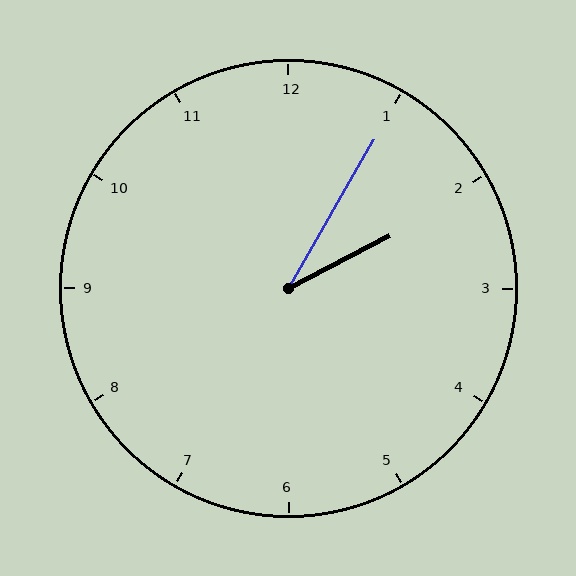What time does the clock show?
2:05.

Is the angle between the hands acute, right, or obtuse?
It is acute.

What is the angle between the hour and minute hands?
Approximately 32 degrees.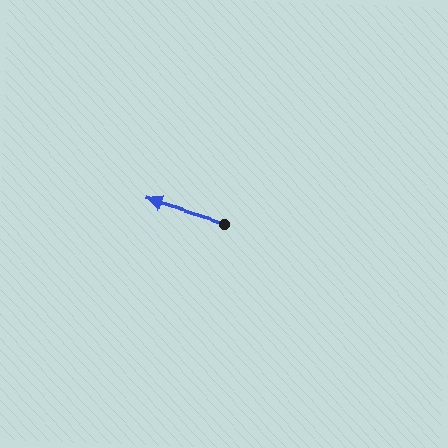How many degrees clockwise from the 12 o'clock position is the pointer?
Approximately 287 degrees.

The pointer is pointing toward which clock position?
Roughly 10 o'clock.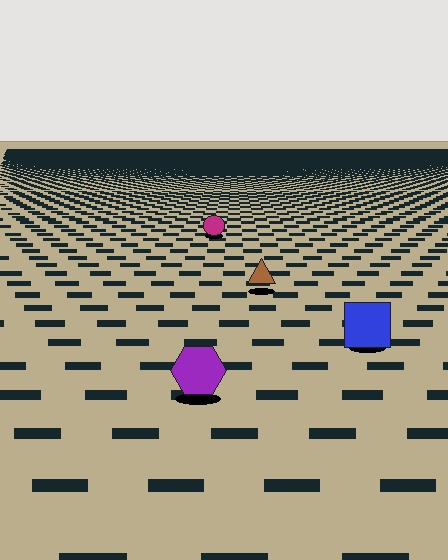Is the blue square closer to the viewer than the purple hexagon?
No. The purple hexagon is closer — you can tell from the texture gradient: the ground texture is coarser near it.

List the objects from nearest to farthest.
From nearest to farthest: the purple hexagon, the blue square, the brown triangle, the magenta circle.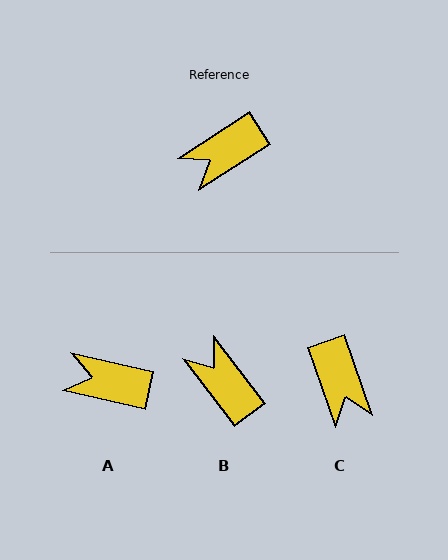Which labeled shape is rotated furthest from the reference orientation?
B, about 86 degrees away.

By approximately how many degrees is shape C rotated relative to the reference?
Approximately 76 degrees counter-clockwise.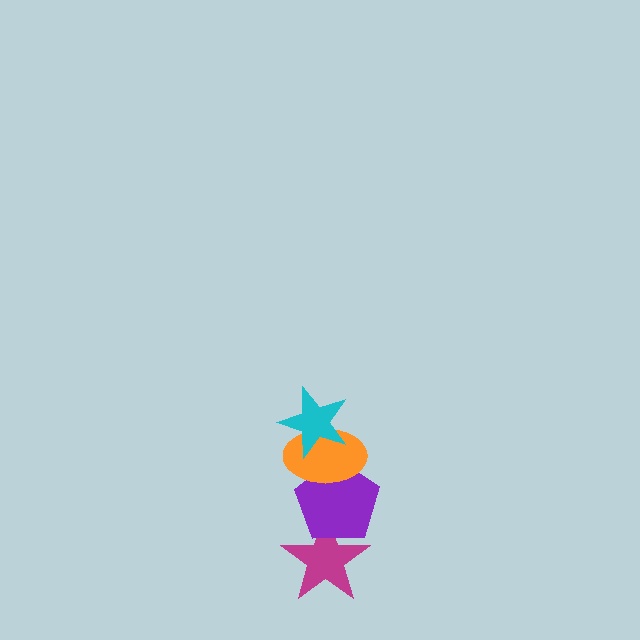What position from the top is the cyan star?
The cyan star is 1st from the top.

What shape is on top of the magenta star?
The purple pentagon is on top of the magenta star.